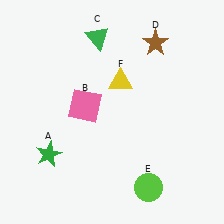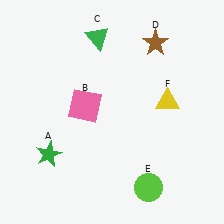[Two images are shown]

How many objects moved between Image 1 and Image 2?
1 object moved between the two images.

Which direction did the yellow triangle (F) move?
The yellow triangle (F) moved right.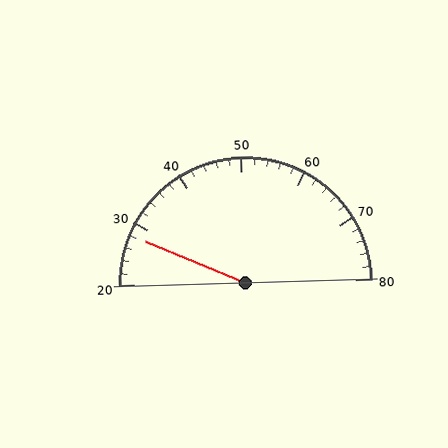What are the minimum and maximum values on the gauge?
The gauge ranges from 20 to 80.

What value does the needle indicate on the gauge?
The needle indicates approximately 28.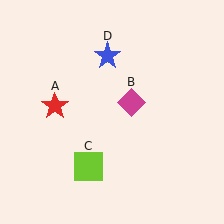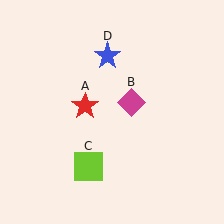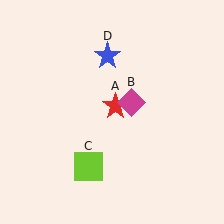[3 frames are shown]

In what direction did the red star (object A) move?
The red star (object A) moved right.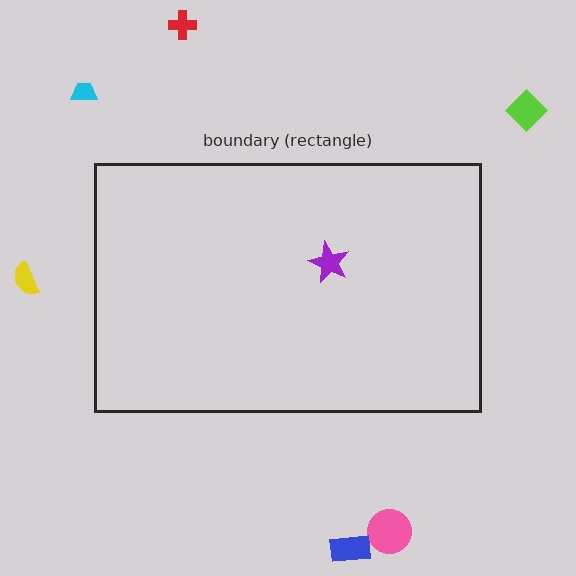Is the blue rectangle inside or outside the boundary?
Outside.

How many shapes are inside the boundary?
1 inside, 6 outside.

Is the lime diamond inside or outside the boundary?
Outside.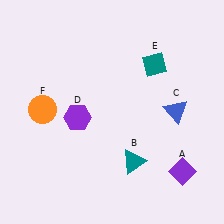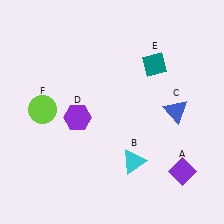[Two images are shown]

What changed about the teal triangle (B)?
In Image 1, B is teal. In Image 2, it changed to cyan.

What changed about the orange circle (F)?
In Image 1, F is orange. In Image 2, it changed to lime.